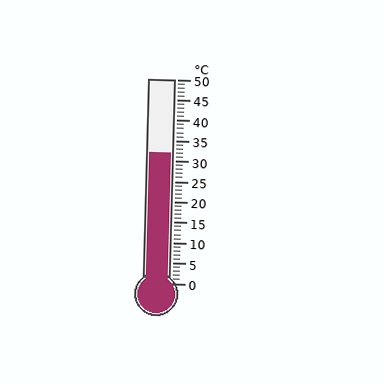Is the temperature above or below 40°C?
The temperature is below 40°C.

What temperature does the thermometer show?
The thermometer shows approximately 32°C.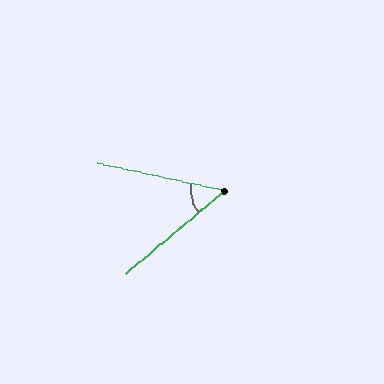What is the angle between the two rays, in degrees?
Approximately 52 degrees.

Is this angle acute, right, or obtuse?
It is acute.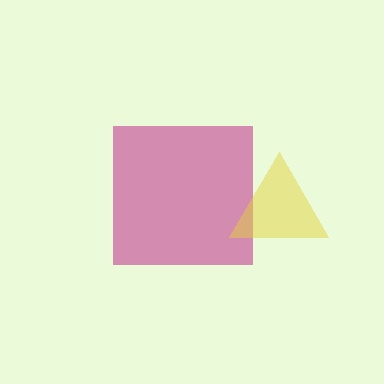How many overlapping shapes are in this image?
There are 2 overlapping shapes in the image.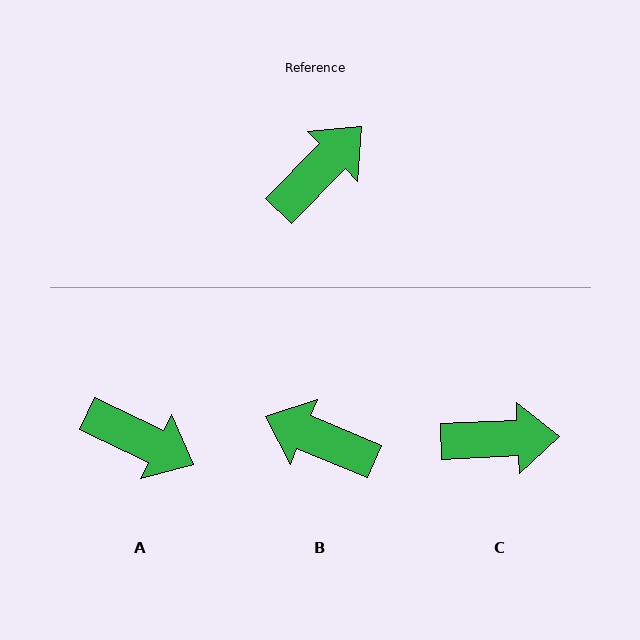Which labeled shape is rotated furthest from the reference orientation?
B, about 112 degrees away.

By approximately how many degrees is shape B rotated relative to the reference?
Approximately 112 degrees counter-clockwise.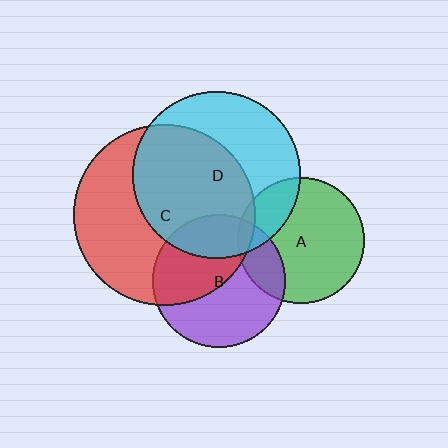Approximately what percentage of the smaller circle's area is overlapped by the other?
Approximately 20%.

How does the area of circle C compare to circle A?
Approximately 2.1 times.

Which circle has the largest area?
Circle C (red).